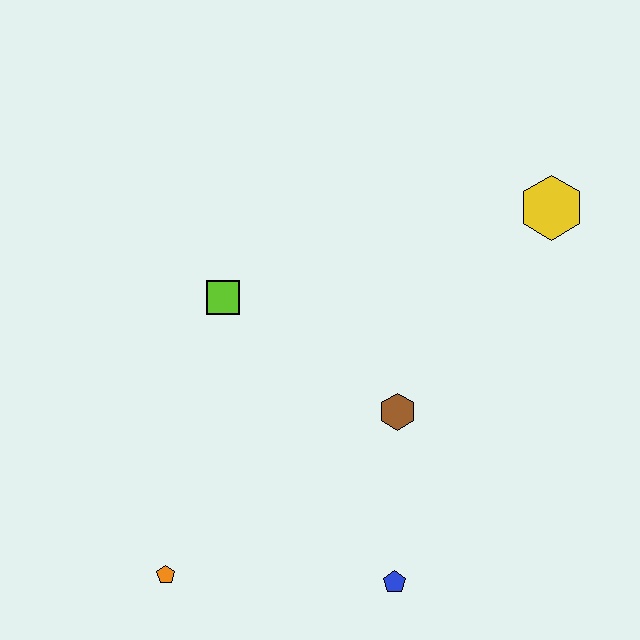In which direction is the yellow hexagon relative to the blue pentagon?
The yellow hexagon is above the blue pentagon.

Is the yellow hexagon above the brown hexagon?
Yes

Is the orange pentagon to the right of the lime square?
No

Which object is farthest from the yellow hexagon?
The orange pentagon is farthest from the yellow hexagon.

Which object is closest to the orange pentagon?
The blue pentagon is closest to the orange pentagon.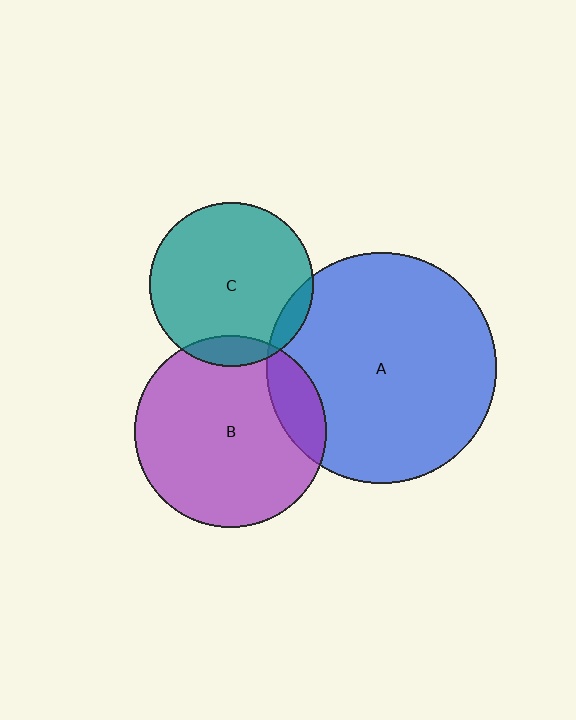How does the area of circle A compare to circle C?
Approximately 2.0 times.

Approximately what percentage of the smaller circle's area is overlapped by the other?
Approximately 10%.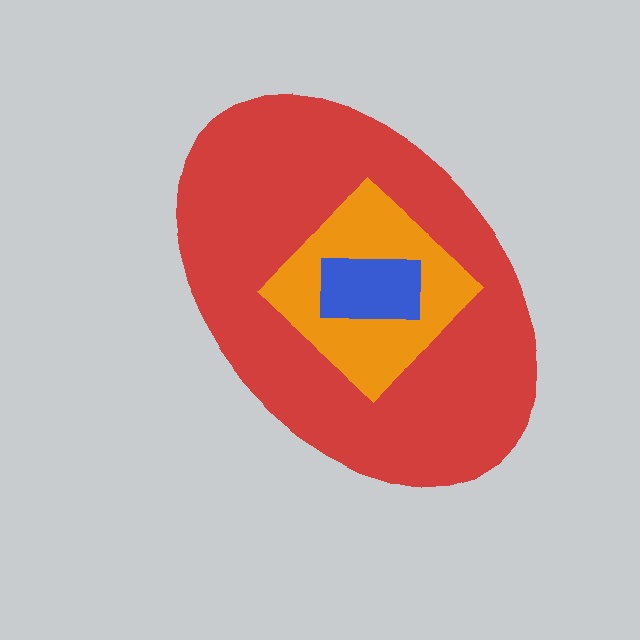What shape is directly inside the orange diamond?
The blue rectangle.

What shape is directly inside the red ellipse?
The orange diamond.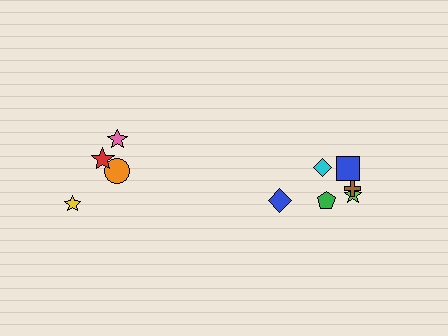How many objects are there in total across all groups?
There are 10 objects.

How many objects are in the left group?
There are 4 objects.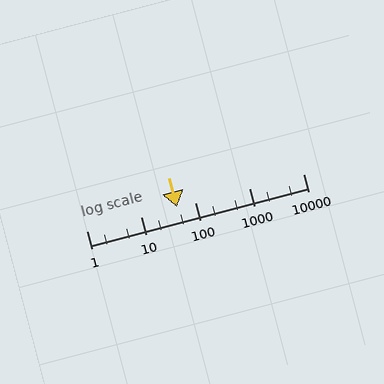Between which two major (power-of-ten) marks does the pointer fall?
The pointer is between 10 and 100.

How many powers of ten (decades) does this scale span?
The scale spans 4 decades, from 1 to 10000.